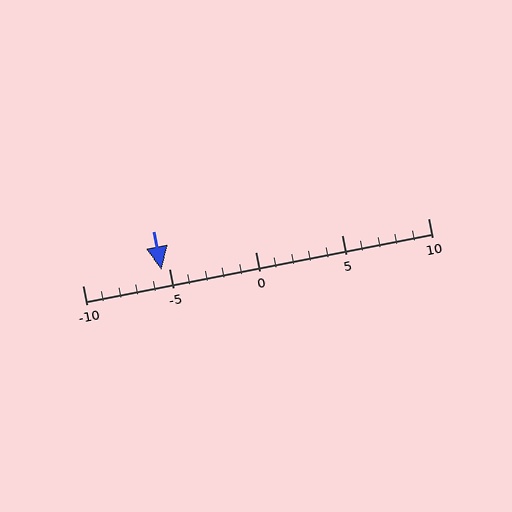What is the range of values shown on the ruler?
The ruler shows values from -10 to 10.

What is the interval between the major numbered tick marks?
The major tick marks are spaced 5 units apart.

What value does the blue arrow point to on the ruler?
The blue arrow points to approximately -5.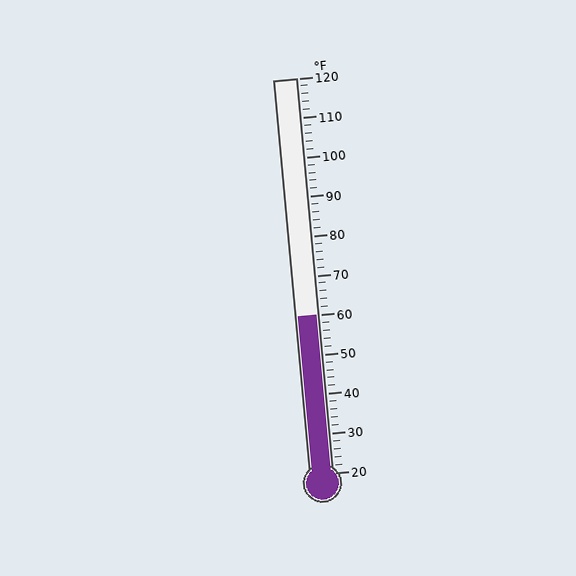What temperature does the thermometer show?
The thermometer shows approximately 60°F.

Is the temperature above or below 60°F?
The temperature is at 60°F.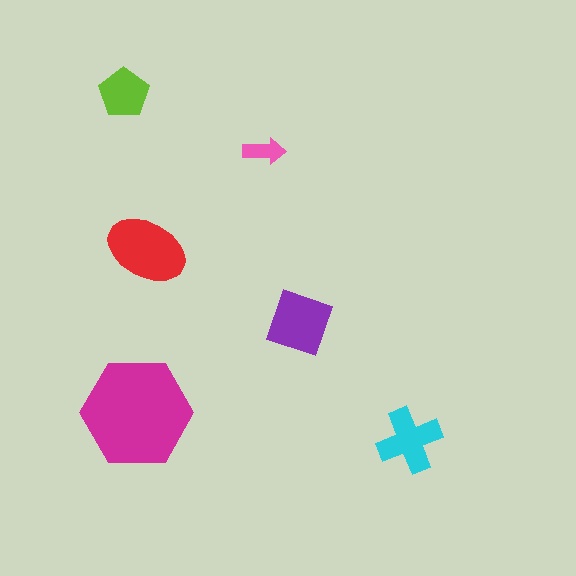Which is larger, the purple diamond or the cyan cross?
The purple diamond.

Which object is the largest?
The magenta hexagon.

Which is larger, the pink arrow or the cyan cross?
The cyan cross.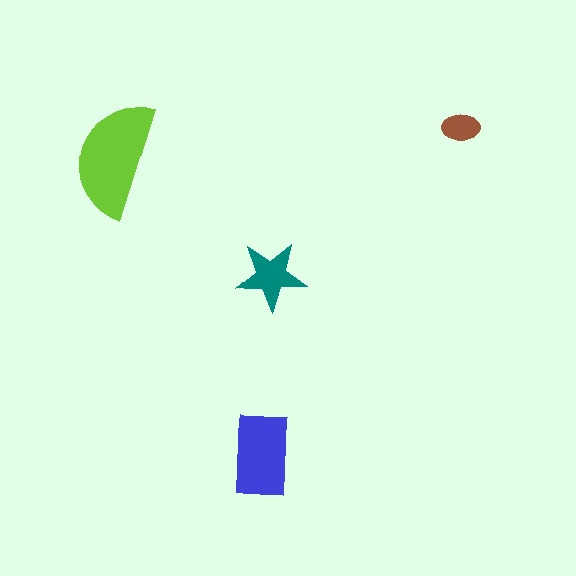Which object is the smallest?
The brown ellipse.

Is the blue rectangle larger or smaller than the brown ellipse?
Larger.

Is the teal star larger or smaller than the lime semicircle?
Smaller.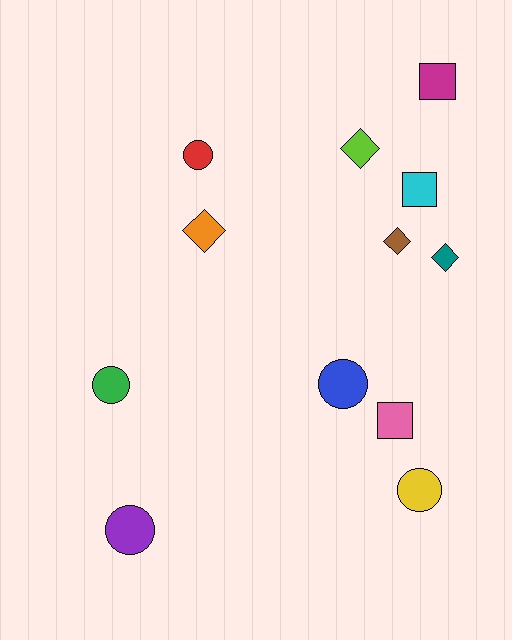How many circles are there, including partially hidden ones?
There are 5 circles.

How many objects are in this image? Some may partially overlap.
There are 12 objects.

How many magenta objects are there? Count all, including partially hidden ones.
There is 1 magenta object.